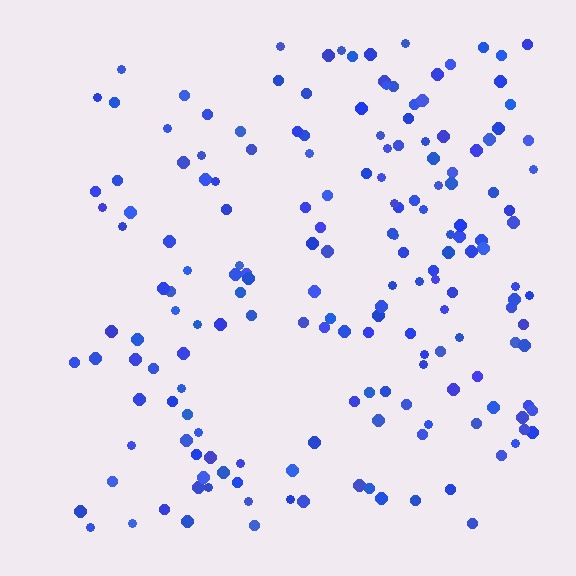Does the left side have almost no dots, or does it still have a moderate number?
Still a moderate number, just noticeably fewer than the right.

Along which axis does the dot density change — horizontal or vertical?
Horizontal.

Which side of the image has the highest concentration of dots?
The right.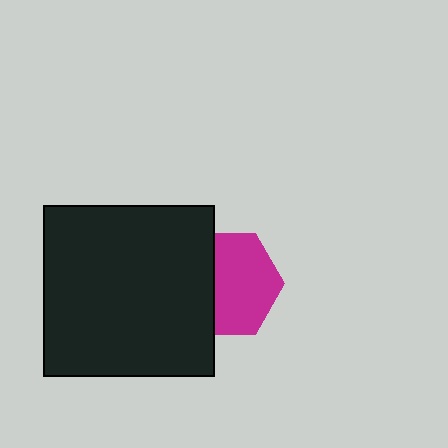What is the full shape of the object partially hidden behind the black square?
The partially hidden object is a magenta hexagon.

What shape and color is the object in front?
The object in front is a black square.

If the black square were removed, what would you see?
You would see the complete magenta hexagon.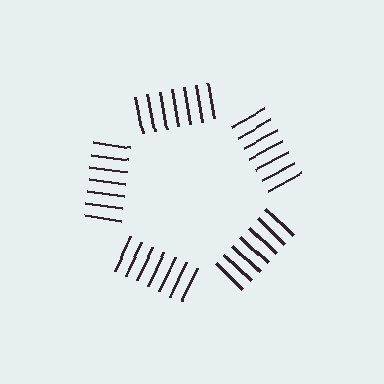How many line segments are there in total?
35 — 7 along each of the 5 edges.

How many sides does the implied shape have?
5 sides — the line-ends trace a pentagon.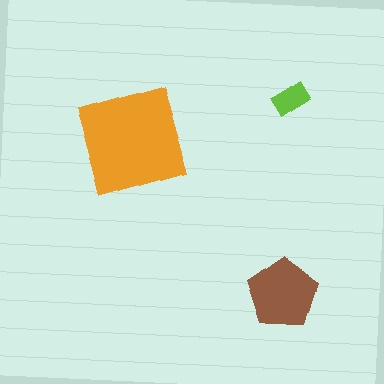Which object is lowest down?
The brown pentagon is bottommost.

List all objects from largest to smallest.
The orange diamond, the brown pentagon, the lime rectangle.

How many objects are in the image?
There are 3 objects in the image.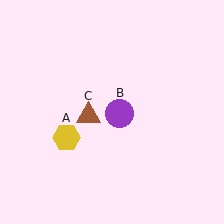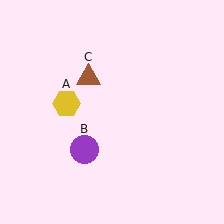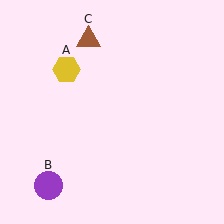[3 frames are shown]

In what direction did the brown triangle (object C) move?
The brown triangle (object C) moved up.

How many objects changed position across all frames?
3 objects changed position: yellow hexagon (object A), purple circle (object B), brown triangle (object C).